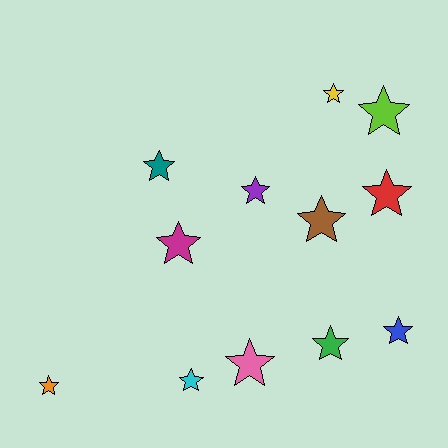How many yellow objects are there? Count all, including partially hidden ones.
There is 1 yellow object.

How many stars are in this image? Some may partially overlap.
There are 12 stars.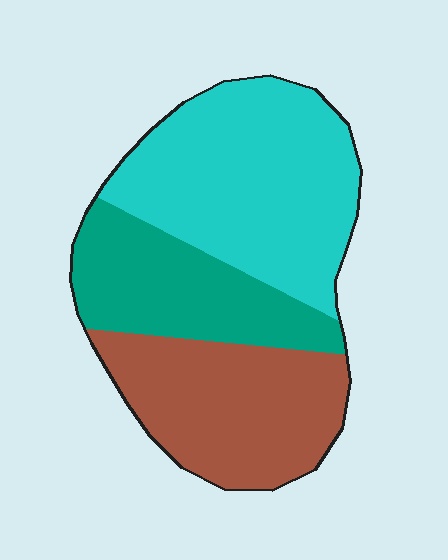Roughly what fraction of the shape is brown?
Brown covers roughly 30% of the shape.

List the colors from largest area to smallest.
From largest to smallest: cyan, brown, teal.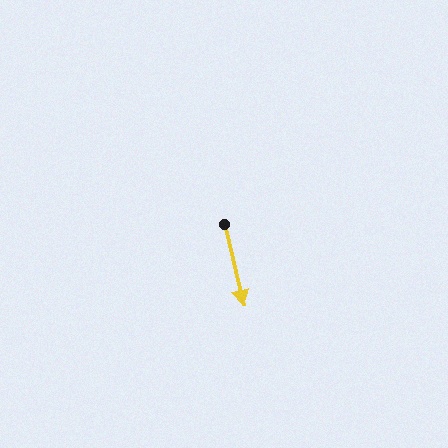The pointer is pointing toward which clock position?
Roughly 6 o'clock.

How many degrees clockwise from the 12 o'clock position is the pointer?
Approximately 167 degrees.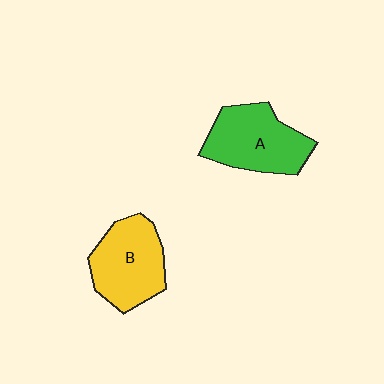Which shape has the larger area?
Shape A (green).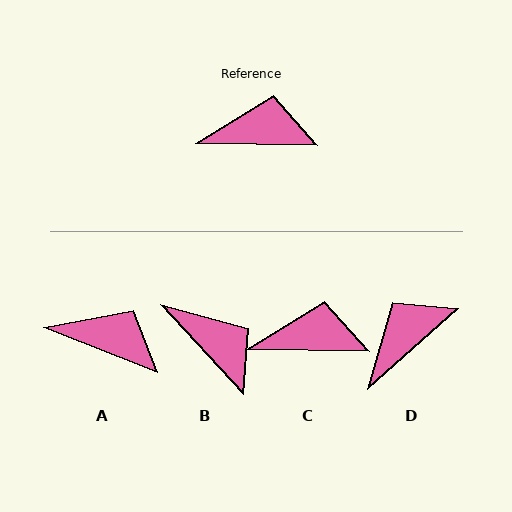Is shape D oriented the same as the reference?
No, it is off by about 43 degrees.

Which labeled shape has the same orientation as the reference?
C.